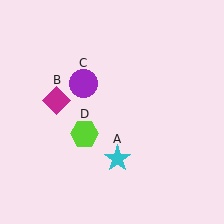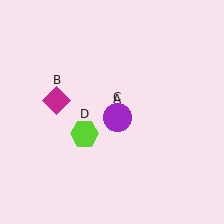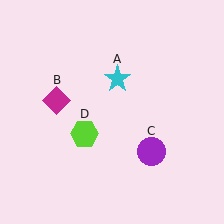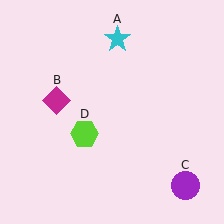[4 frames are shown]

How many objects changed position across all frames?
2 objects changed position: cyan star (object A), purple circle (object C).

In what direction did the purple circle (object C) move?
The purple circle (object C) moved down and to the right.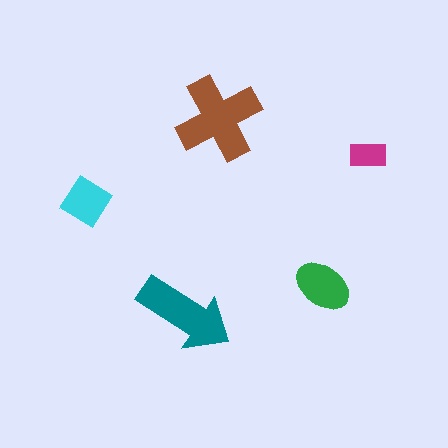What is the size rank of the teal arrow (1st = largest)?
2nd.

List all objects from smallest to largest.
The magenta rectangle, the cyan diamond, the green ellipse, the teal arrow, the brown cross.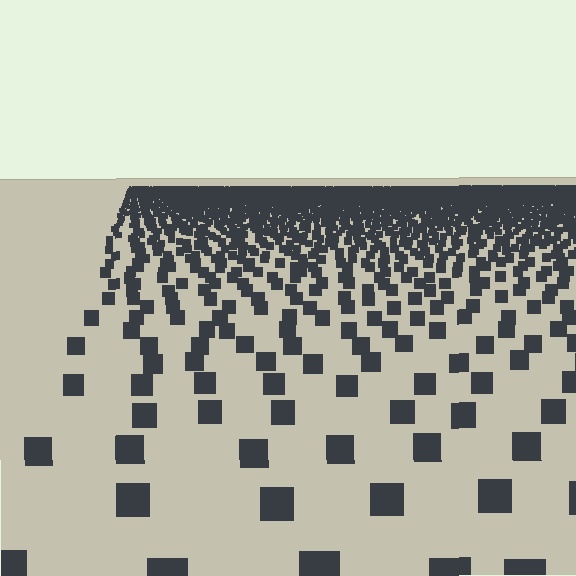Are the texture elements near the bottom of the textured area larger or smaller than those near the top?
Larger. Near the bottom, elements are closer to the viewer and appear at a bigger on-screen size.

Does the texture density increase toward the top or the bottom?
Density increases toward the top.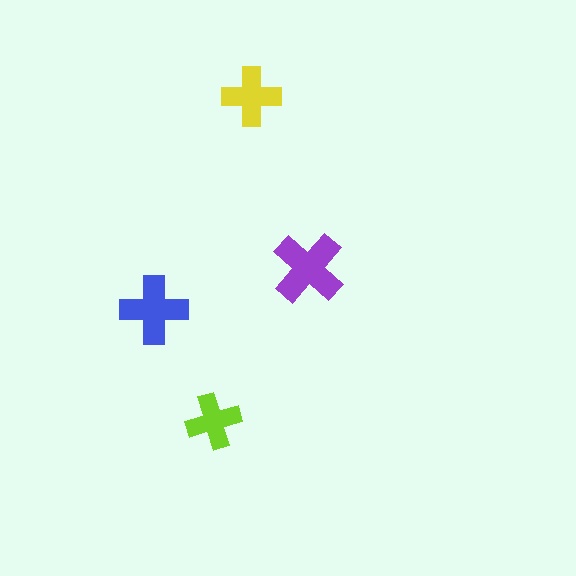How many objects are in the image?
There are 4 objects in the image.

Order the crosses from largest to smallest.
the purple one, the blue one, the yellow one, the lime one.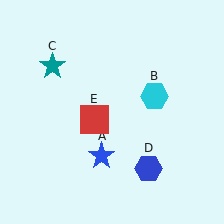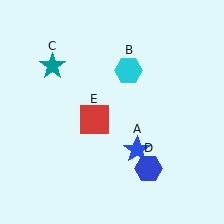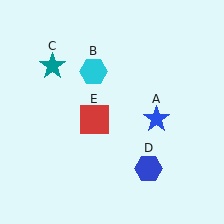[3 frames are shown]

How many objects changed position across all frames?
2 objects changed position: blue star (object A), cyan hexagon (object B).